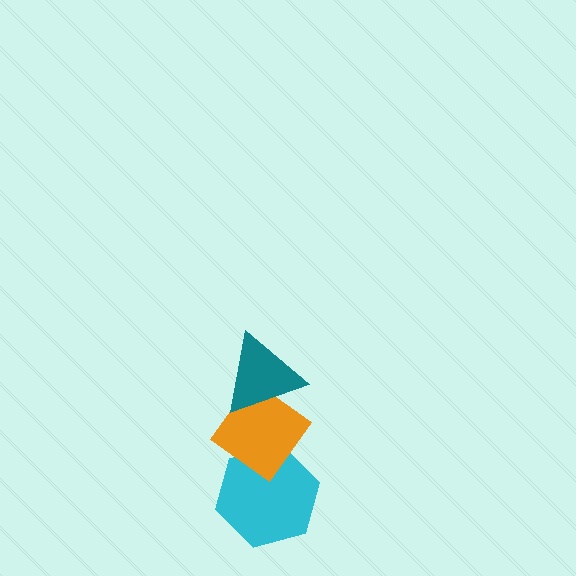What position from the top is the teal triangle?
The teal triangle is 1st from the top.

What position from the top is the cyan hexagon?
The cyan hexagon is 3rd from the top.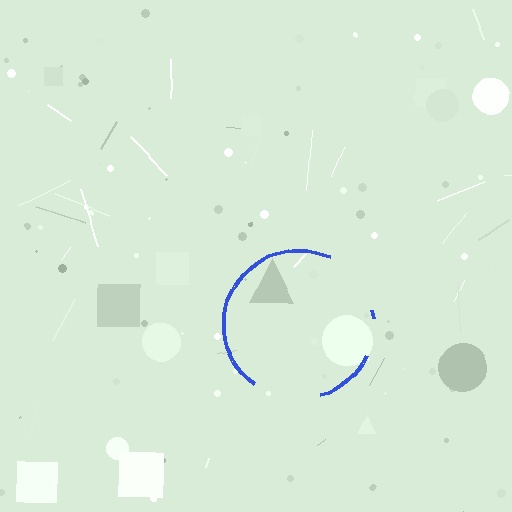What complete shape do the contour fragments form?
The contour fragments form a circle.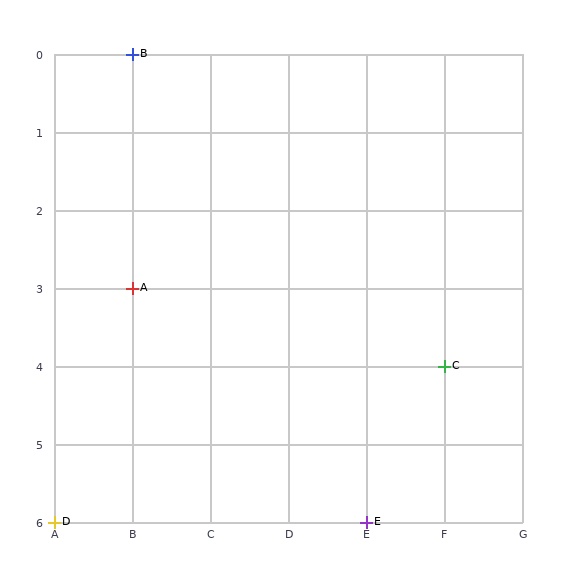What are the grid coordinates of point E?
Point E is at grid coordinates (E, 6).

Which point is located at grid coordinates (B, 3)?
Point A is at (B, 3).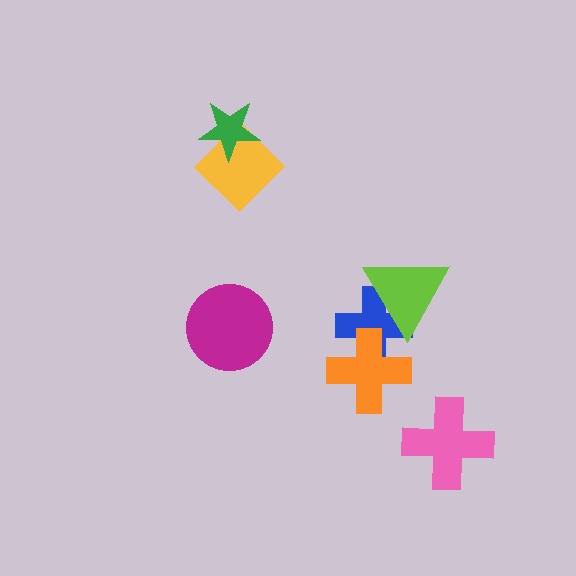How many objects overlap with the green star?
1 object overlaps with the green star.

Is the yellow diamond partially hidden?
Yes, it is partially covered by another shape.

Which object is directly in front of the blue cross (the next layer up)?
The orange cross is directly in front of the blue cross.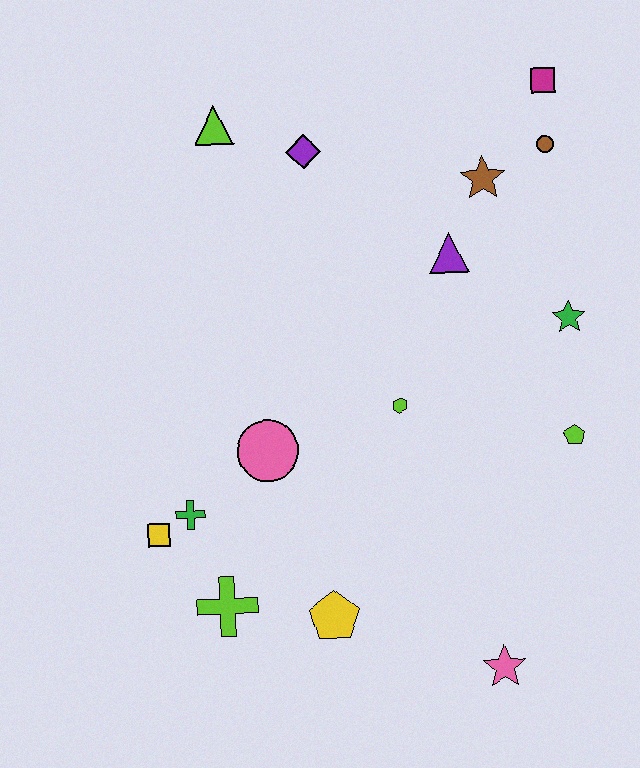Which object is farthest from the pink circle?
The magenta square is farthest from the pink circle.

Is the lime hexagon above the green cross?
Yes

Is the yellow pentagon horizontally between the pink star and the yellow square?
Yes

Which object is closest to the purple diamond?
The lime triangle is closest to the purple diamond.